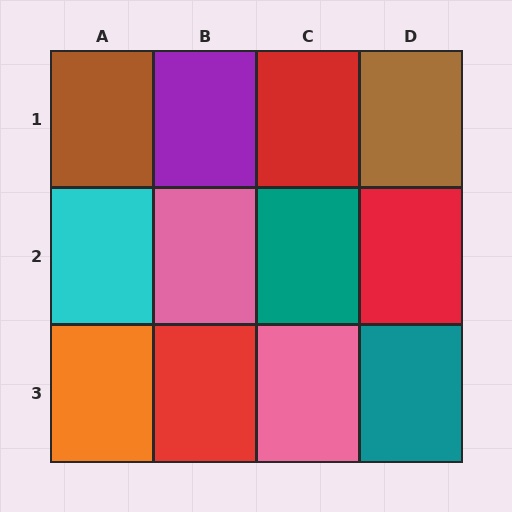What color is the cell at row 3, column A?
Orange.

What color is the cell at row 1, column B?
Purple.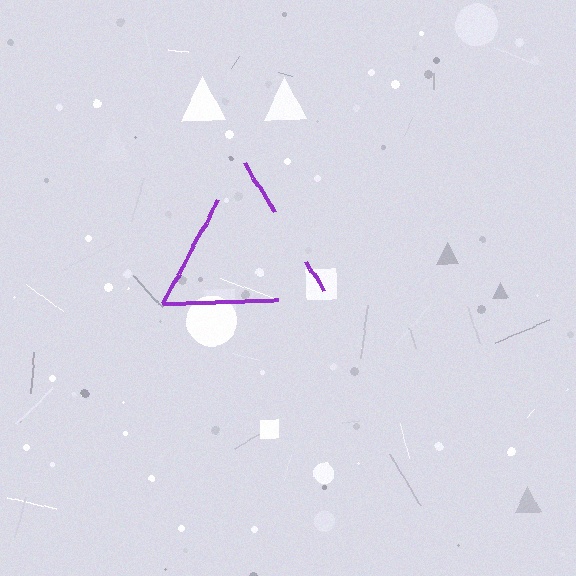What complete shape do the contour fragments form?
The contour fragments form a triangle.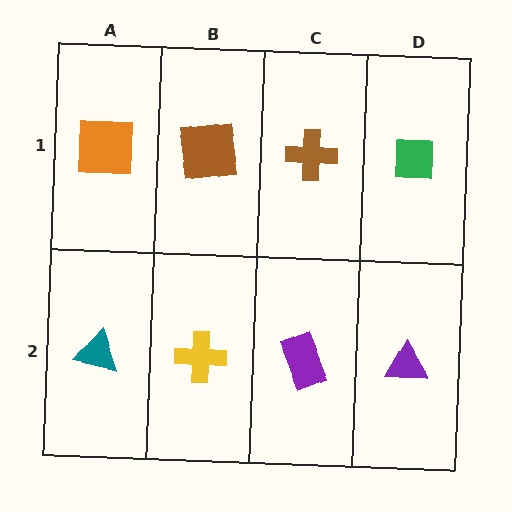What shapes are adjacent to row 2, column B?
A brown square (row 1, column B), a teal triangle (row 2, column A), a purple rectangle (row 2, column C).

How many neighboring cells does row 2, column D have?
2.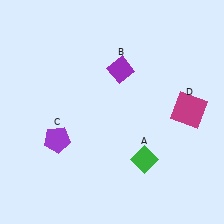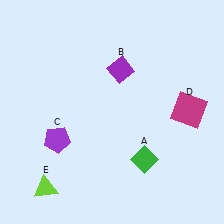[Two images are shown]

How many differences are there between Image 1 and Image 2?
There is 1 difference between the two images.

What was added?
A lime triangle (E) was added in Image 2.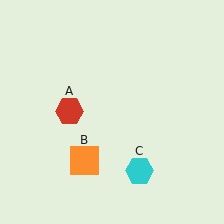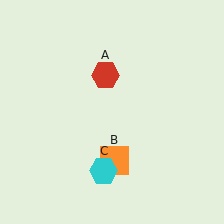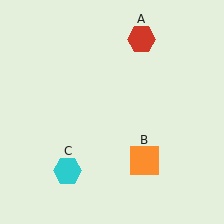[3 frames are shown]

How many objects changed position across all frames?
3 objects changed position: red hexagon (object A), orange square (object B), cyan hexagon (object C).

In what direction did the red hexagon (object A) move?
The red hexagon (object A) moved up and to the right.